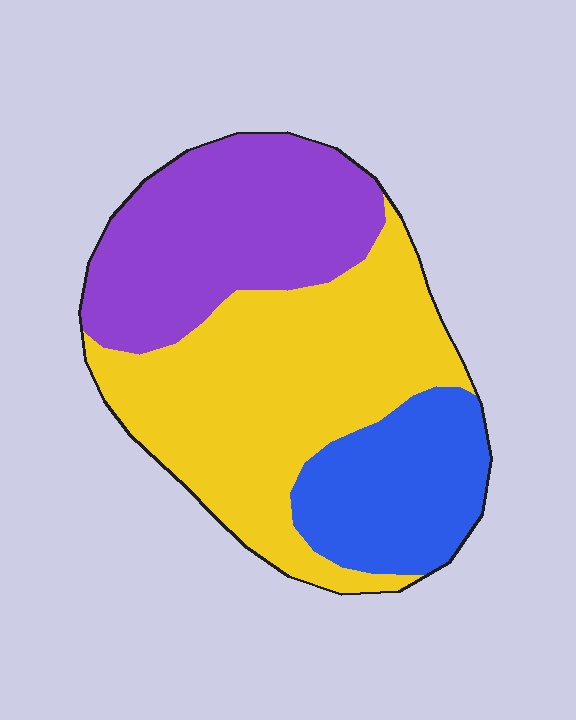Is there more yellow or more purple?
Yellow.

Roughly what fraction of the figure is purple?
Purple covers 32% of the figure.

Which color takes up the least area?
Blue, at roughly 20%.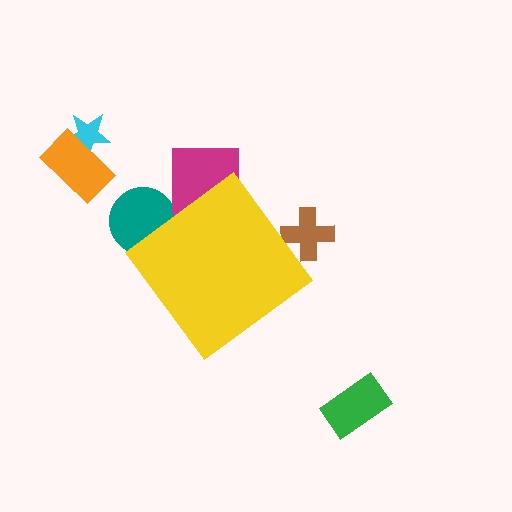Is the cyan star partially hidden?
No, the cyan star is fully visible.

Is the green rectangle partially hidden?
No, the green rectangle is fully visible.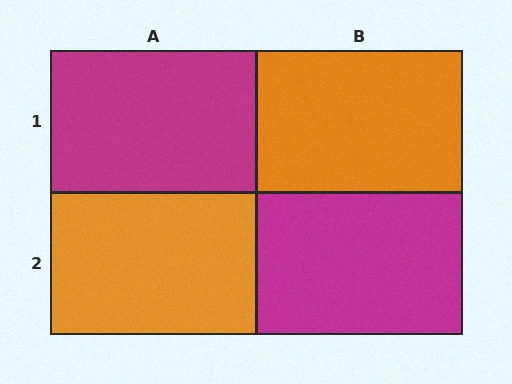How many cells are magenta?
2 cells are magenta.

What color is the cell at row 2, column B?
Magenta.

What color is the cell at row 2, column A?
Orange.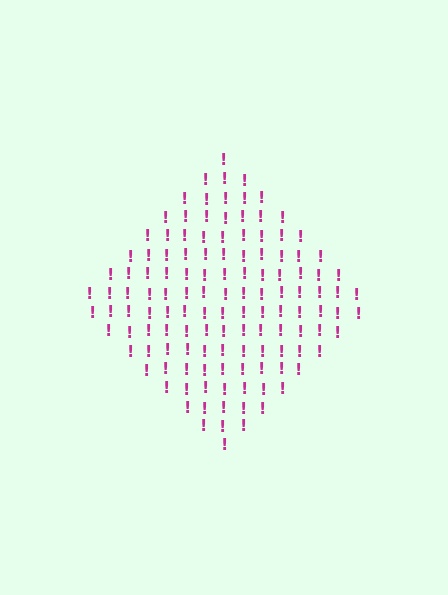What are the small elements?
The small elements are exclamation marks.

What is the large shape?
The large shape is a diamond.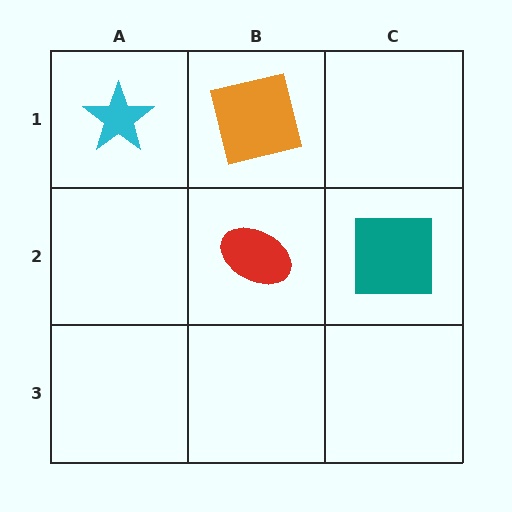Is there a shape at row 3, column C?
No, that cell is empty.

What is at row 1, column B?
An orange square.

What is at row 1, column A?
A cyan star.